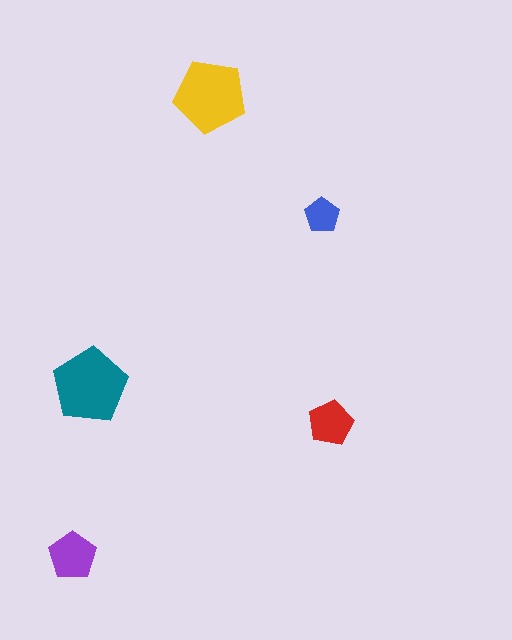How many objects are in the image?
There are 5 objects in the image.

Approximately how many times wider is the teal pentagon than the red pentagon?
About 1.5 times wider.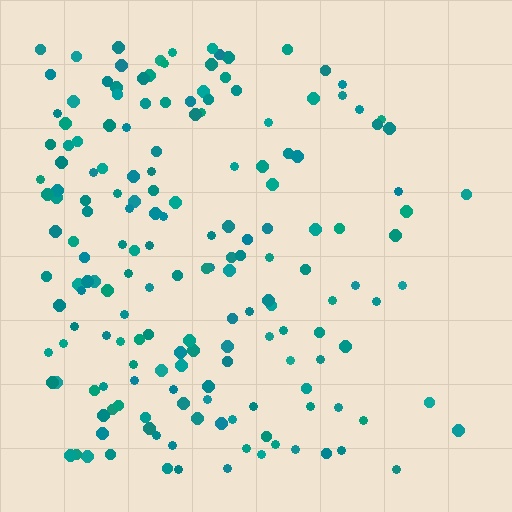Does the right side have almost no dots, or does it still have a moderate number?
Still a moderate number, just noticeably fewer than the left.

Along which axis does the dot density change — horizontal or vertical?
Horizontal.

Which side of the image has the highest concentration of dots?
The left.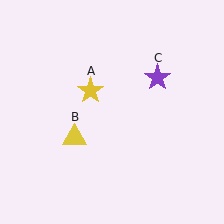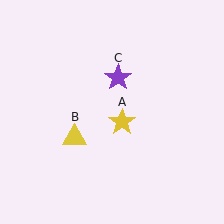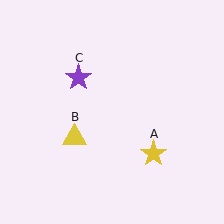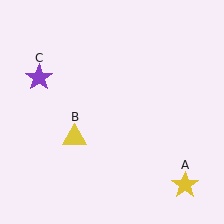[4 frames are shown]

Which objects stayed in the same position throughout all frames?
Yellow triangle (object B) remained stationary.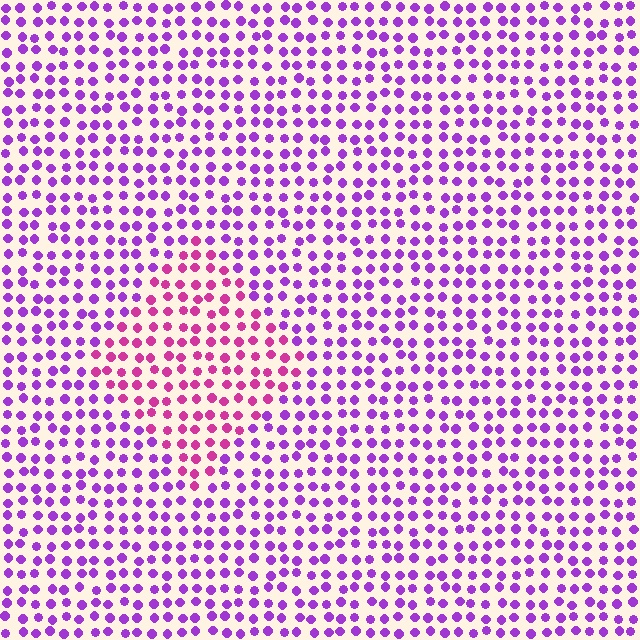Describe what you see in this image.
The image is filled with small purple elements in a uniform arrangement. A diamond-shaped region is visible where the elements are tinted to a slightly different hue, forming a subtle color boundary.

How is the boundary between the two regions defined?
The boundary is defined purely by a slight shift in hue (about 39 degrees). Spacing, size, and orientation are identical on both sides.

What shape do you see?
I see a diamond.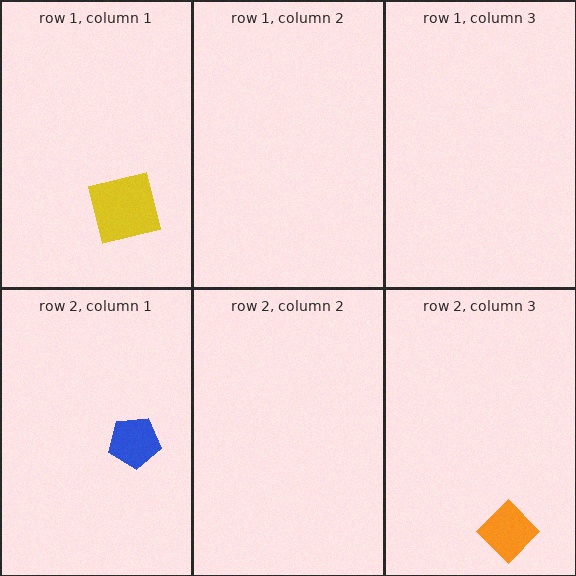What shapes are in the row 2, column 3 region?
The orange diamond.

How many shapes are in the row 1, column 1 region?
1.